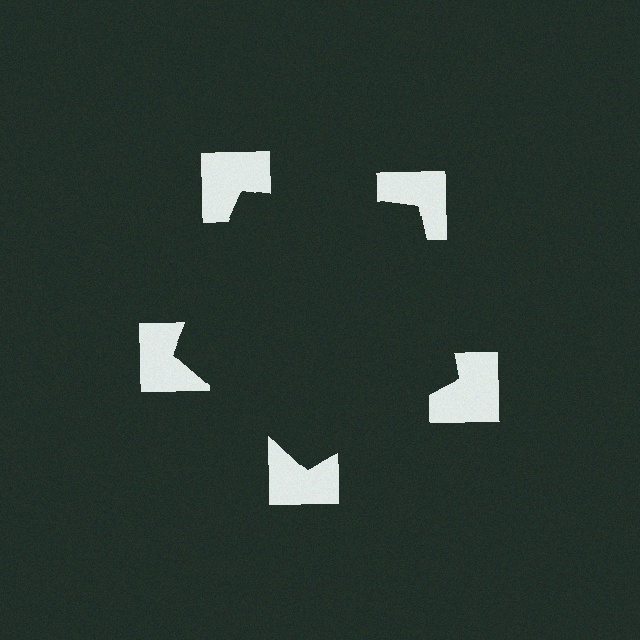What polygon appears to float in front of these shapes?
An illusory pentagon — its edges are inferred from the aligned wedge cuts in the notched squares, not physically drawn.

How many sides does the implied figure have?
5 sides.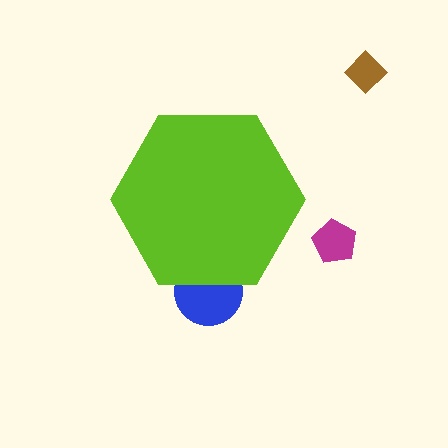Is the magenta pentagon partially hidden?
No, the magenta pentagon is fully visible.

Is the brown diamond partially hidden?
No, the brown diamond is fully visible.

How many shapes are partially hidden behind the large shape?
1 shape is partially hidden.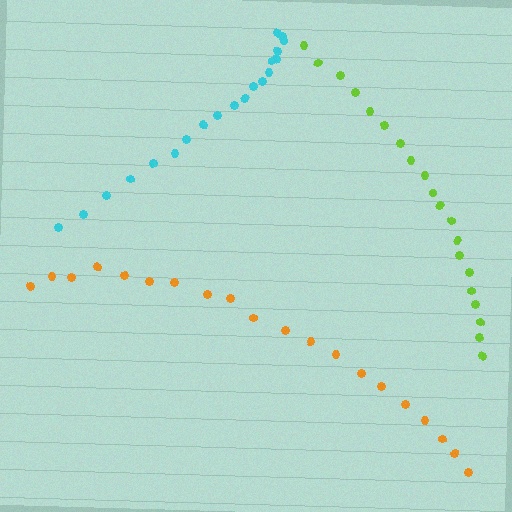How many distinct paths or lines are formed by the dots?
There are 3 distinct paths.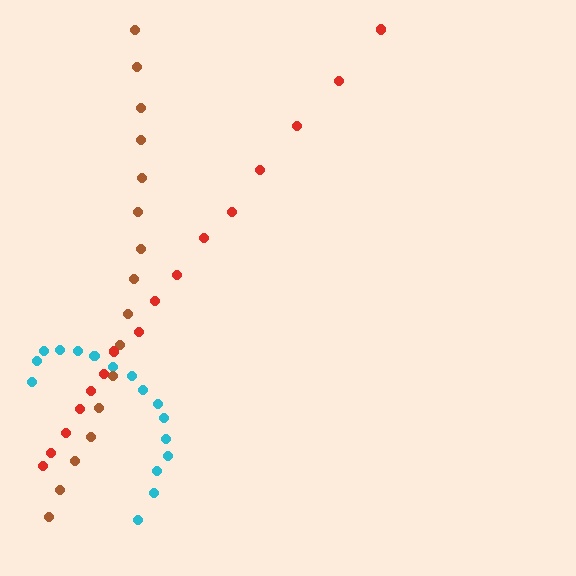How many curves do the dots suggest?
There are 3 distinct paths.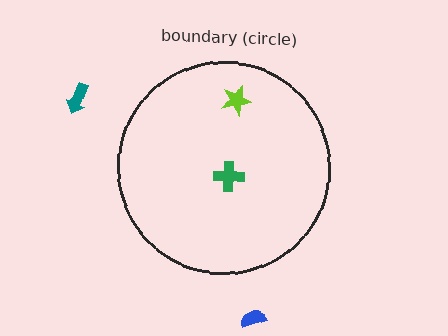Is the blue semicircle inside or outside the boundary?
Outside.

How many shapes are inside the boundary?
2 inside, 2 outside.